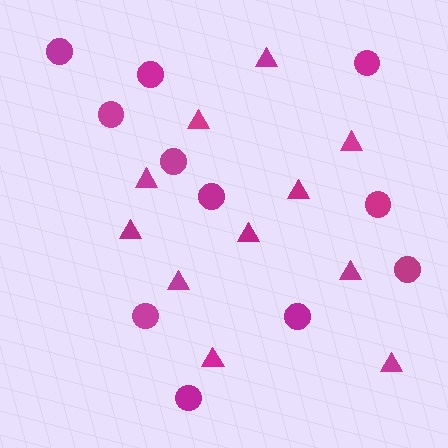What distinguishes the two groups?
There are 2 groups: one group of circles (11) and one group of triangles (11).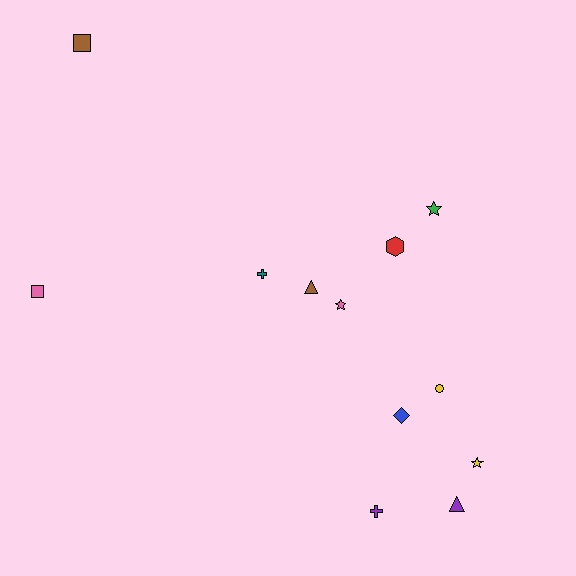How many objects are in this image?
There are 12 objects.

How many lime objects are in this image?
There are no lime objects.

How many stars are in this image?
There are 3 stars.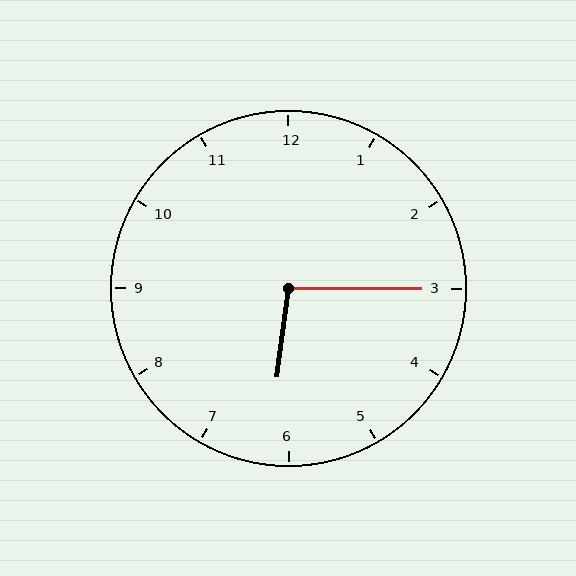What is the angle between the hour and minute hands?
Approximately 98 degrees.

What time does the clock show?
6:15.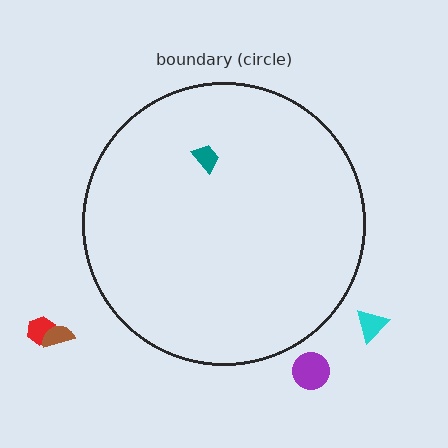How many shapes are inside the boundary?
1 inside, 4 outside.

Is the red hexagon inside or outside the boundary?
Outside.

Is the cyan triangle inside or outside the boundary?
Outside.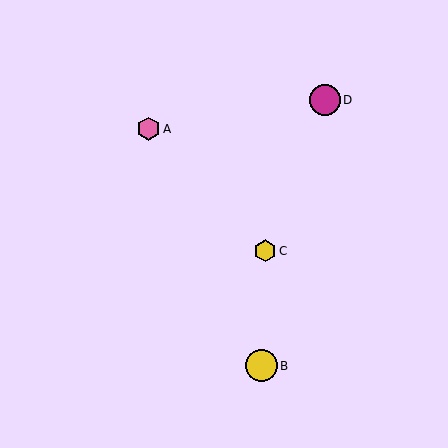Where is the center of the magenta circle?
The center of the magenta circle is at (325, 100).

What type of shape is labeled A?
Shape A is a pink hexagon.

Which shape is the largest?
The yellow circle (labeled B) is the largest.